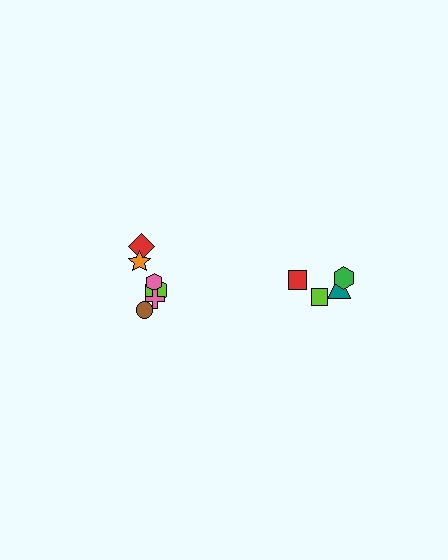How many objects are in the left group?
There are 6 objects.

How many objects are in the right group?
There are 4 objects.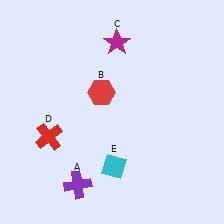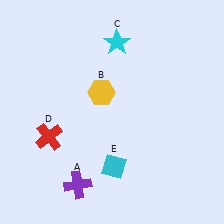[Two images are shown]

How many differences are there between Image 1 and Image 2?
There are 2 differences between the two images.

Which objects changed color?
B changed from red to yellow. C changed from magenta to cyan.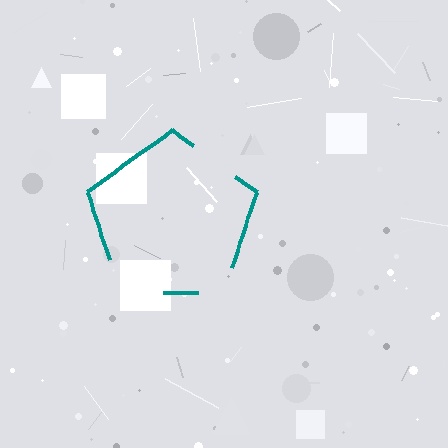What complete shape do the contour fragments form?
The contour fragments form a pentagon.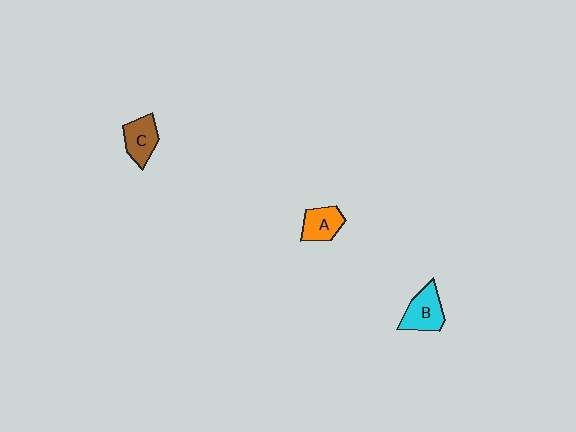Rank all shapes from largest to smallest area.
From largest to smallest: B (cyan), C (brown), A (orange).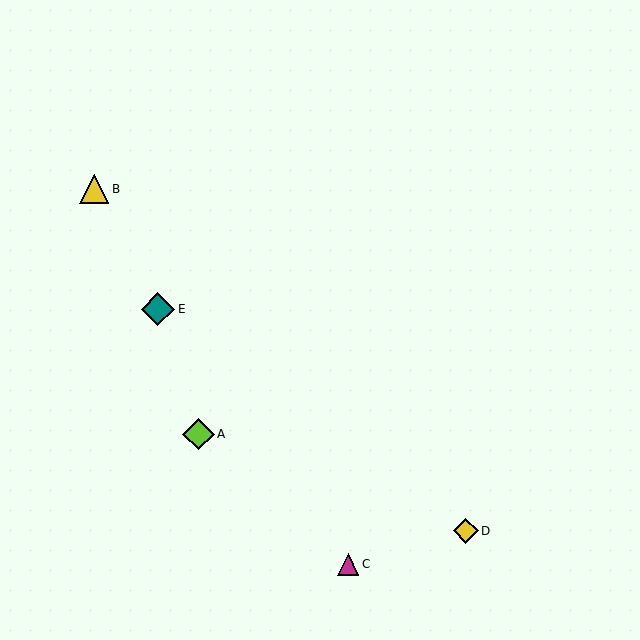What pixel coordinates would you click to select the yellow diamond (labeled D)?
Click at (466, 531) to select the yellow diamond D.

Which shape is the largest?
The teal diamond (labeled E) is the largest.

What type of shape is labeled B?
Shape B is a yellow triangle.